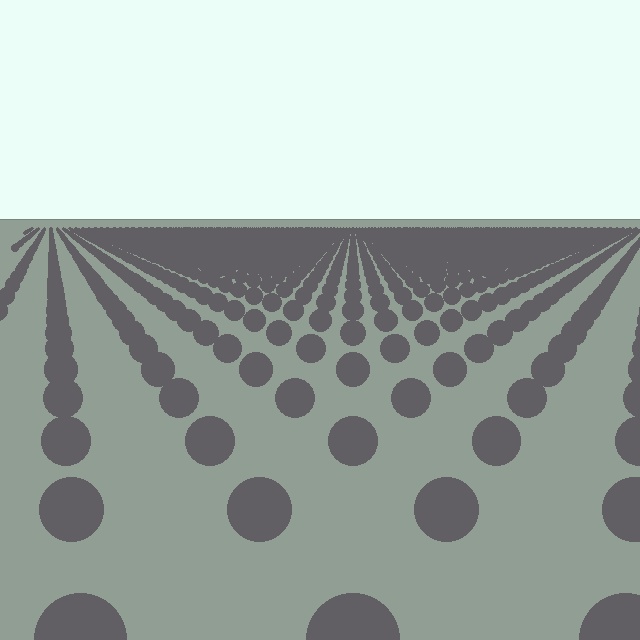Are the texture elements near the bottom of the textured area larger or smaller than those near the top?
Larger. Near the bottom, elements are closer to the viewer and appear at a bigger on-screen size.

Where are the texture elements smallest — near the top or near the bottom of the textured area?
Near the top.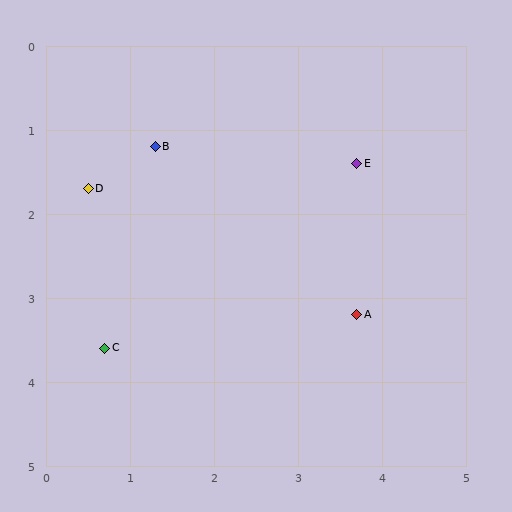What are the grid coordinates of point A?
Point A is at approximately (3.7, 3.2).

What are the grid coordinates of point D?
Point D is at approximately (0.5, 1.7).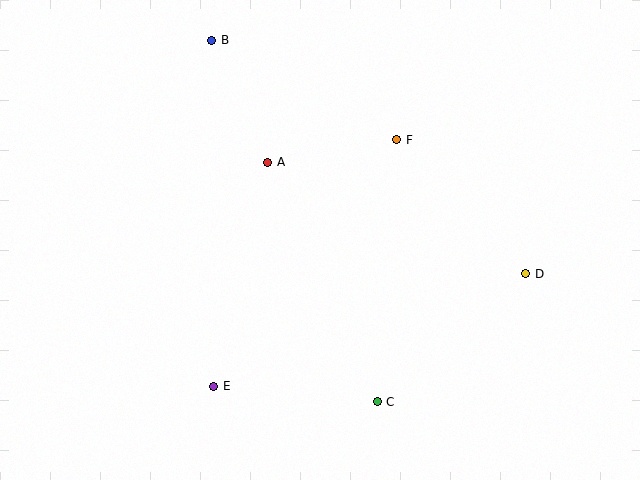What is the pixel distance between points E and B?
The distance between E and B is 346 pixels.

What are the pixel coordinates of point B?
Point B is at (212, 40).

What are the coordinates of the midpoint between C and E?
The midpoint between C and E is at (296, 394).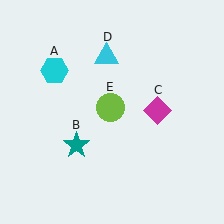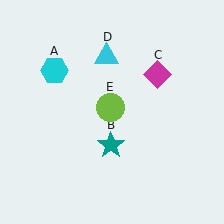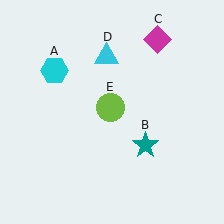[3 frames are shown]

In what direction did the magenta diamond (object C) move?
The magenta diamond (object C) moved up.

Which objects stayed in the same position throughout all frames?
Cyan hexagon (object A) and cyan triangle (object D) and lime circle (object E) remained stationary.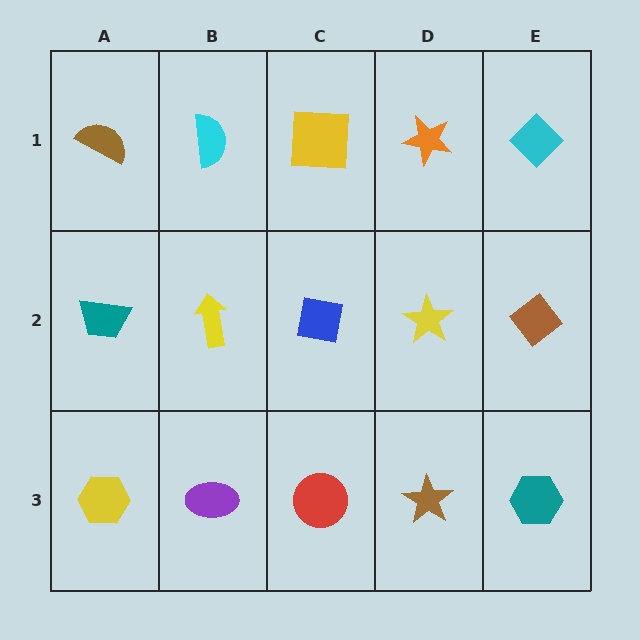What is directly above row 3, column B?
A yellow arrow.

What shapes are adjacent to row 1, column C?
A blue square (row 2, column C), a cyan semicircle (row 1, column B), an orange star (row 1, column D).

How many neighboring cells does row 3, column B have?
3.